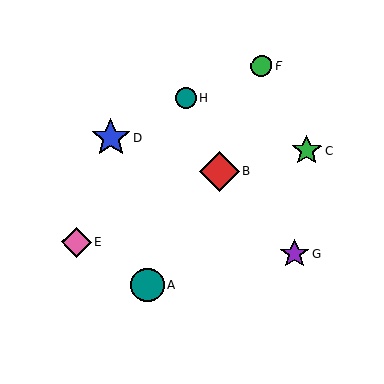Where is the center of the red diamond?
The center of the red diamond is at (220, 172).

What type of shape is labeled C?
Shape C is a green star.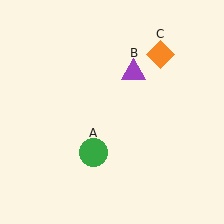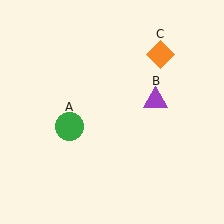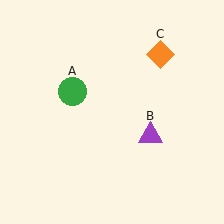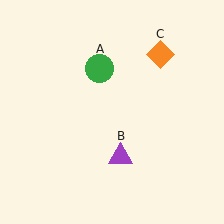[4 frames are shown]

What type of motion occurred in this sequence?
The green circle (object A), purple triangle (object B) rotated clockwise around the center of the scene.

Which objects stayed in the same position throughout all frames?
Orange diamond (object C) remained stationary.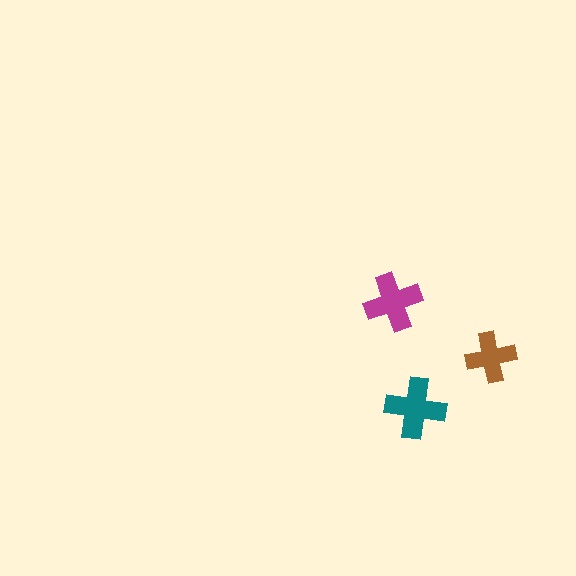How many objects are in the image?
There are 3 objects in the image.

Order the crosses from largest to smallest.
the teal one, the magenta one, the brown one.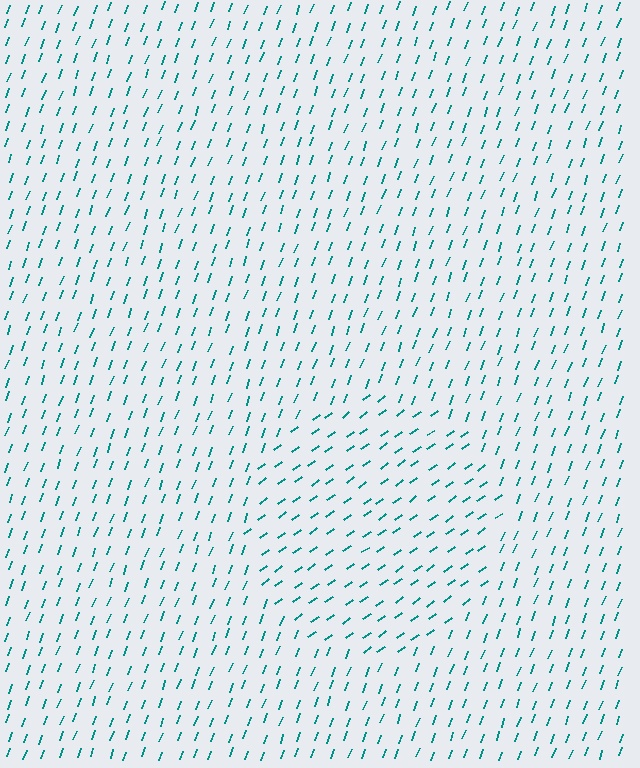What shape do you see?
I see a circle.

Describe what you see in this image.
The image is filled with small teal line segments. A circle region in the image has lines oriented differently from the surrounding lines, creating a visible texture boundary.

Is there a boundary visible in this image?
Yes, there is a texture boundary formed by a change in line orientation.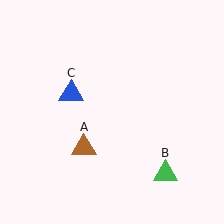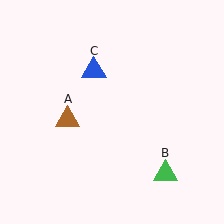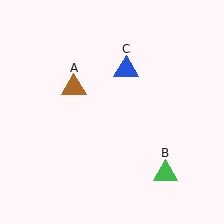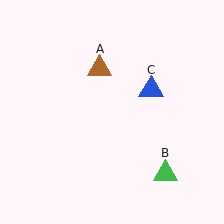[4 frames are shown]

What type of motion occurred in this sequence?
The brown triangle (object A), blue triangle (object C) rotated clockwise around the center of the scene.